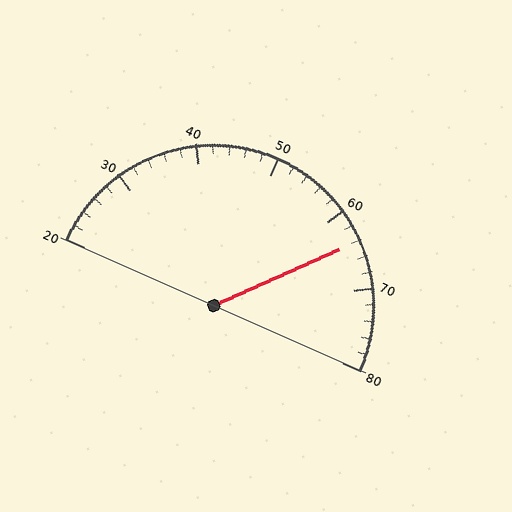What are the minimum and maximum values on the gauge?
The gauge ranges from 20 to 80.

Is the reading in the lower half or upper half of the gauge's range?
The reading is in the upper half of the range (20 to 80).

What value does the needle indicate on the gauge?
The needle indicates approximately 64.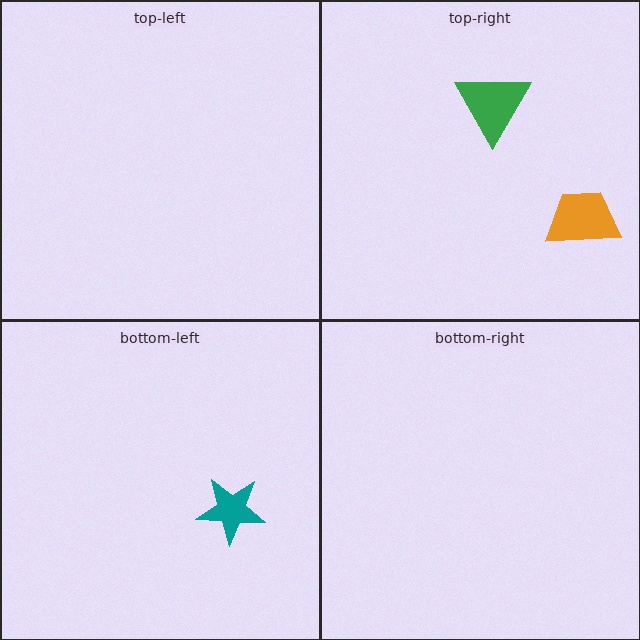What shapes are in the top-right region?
The green triangle, the orange trapezoid.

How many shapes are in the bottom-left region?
1.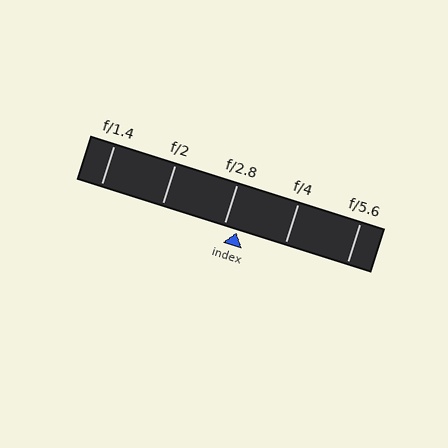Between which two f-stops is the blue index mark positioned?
The index mark is between f/2.8 and f/4.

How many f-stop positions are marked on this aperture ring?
There are 5 f-stop positions marked.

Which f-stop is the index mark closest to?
The index mark is closest to f/2.8.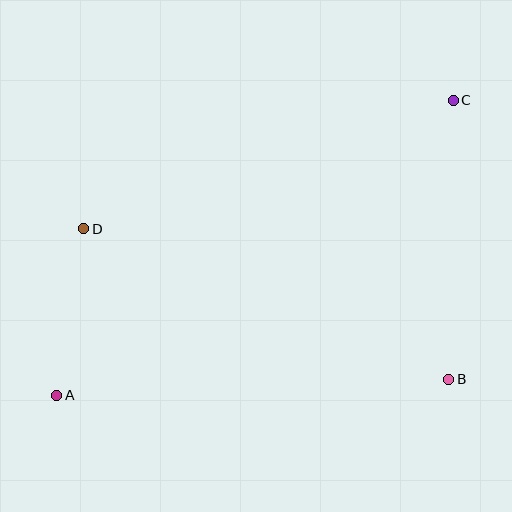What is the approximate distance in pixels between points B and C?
The distance between B and C is approximately 279 pixels.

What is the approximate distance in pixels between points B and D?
The distance between B and D is approximately 395 pixels.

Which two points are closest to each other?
Points A and D are closest to each other.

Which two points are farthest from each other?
Points A and C are farthest from each other.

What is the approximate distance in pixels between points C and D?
The distance between C and D is approximately 391 pixels.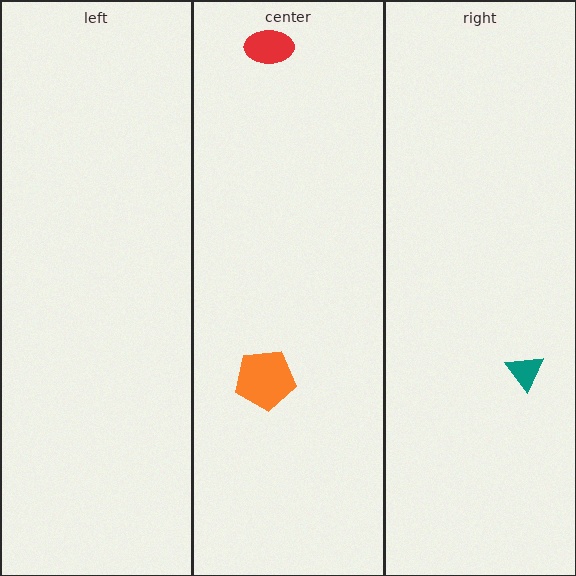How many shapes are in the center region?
2.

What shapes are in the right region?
The teal triangle.